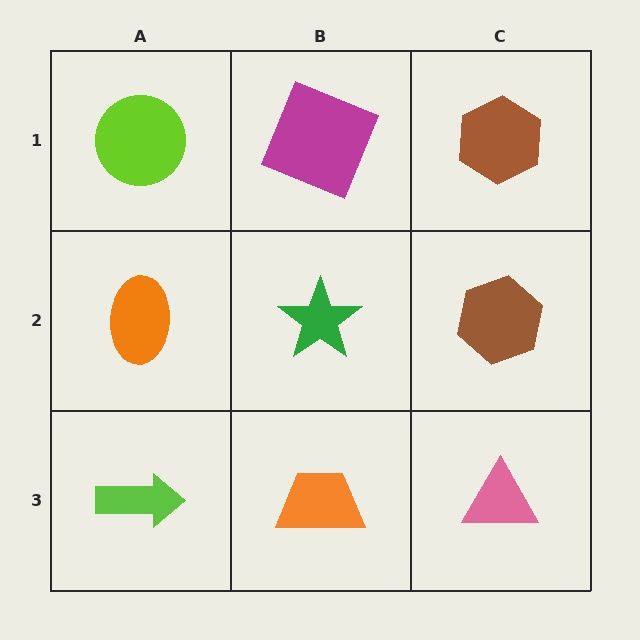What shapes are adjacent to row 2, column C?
A brown hexagon (row 1, column C), a pink triangle (row 3, column C), a green star (row 2, column B).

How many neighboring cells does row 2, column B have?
4.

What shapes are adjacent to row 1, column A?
An orange ellipse (row 2, column A), a magenta square (row 1, column B).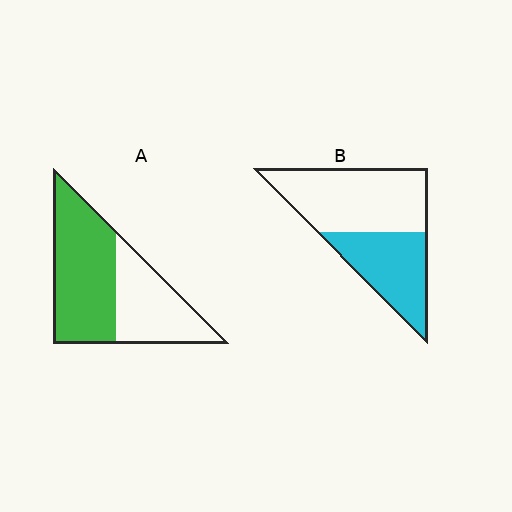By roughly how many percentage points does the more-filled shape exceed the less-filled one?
By roughly 20 percentage points (A over B).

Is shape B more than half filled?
No.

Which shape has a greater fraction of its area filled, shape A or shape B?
Shape A.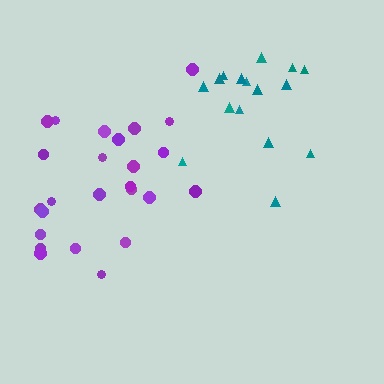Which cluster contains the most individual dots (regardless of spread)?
Purple (25).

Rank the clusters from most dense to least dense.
teal, purple.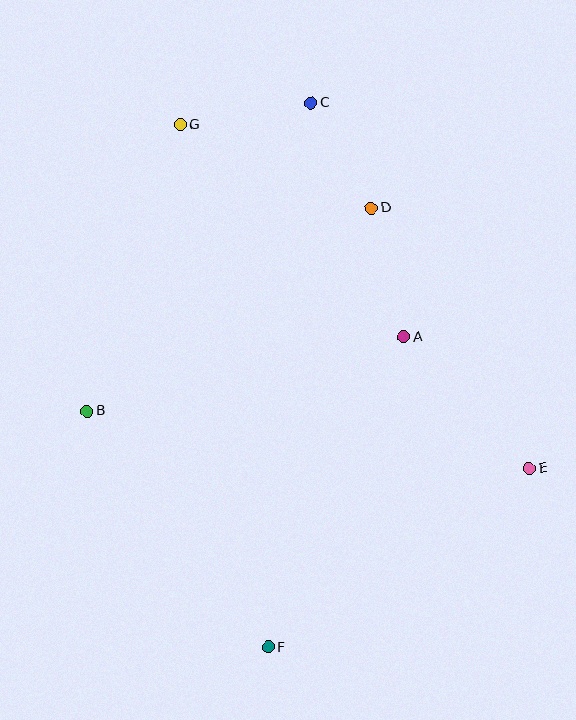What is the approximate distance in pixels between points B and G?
The distance between B and G is approximately 301 pixels.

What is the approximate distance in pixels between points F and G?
The distance between F and G is approximately 530 pixels.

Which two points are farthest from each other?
Points C and F are farthest from each other.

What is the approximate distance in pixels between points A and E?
The distance between A and E is approximately 182 pixels.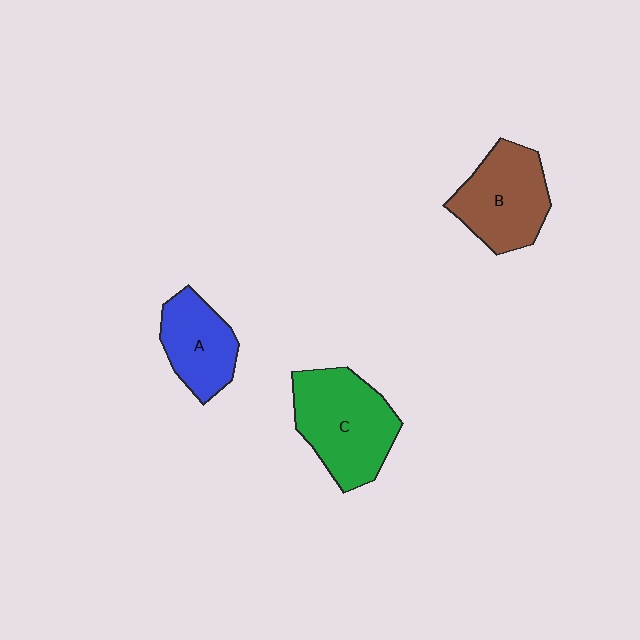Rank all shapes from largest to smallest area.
From largest to smallest: C (green), B (brown), A (blue).